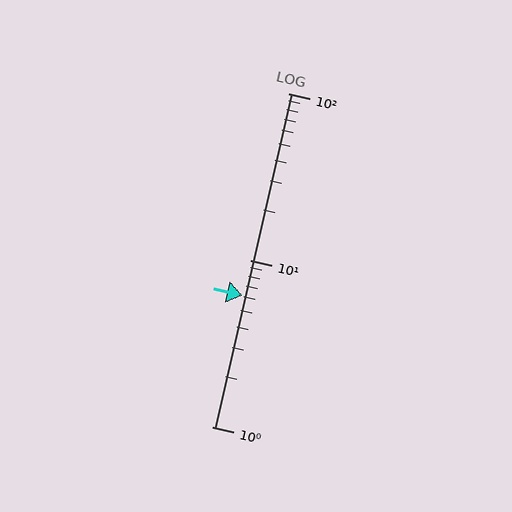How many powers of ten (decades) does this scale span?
The scale spans 2 decades, from 1 to 100.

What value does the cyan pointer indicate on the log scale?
The pointer indicates approximately 6.1.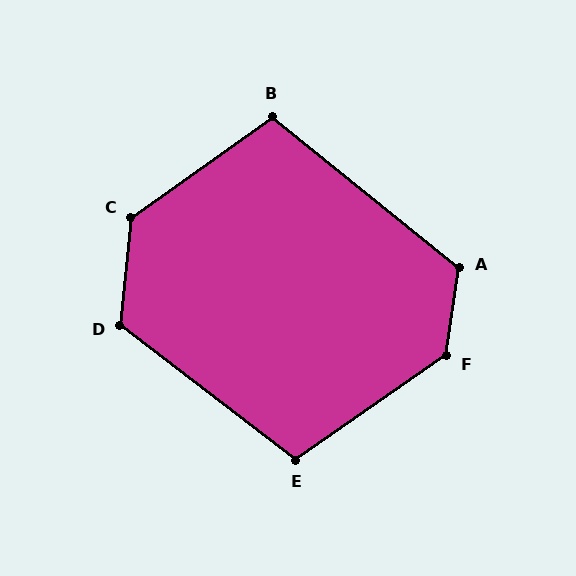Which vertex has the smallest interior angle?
B, at approximately 106 degrees.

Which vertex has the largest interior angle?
F, at approximately 133 degrees.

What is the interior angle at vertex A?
Approximately 121 degrees (obtuse).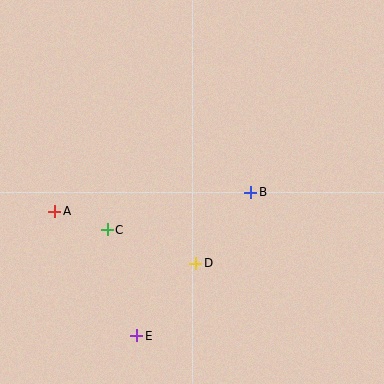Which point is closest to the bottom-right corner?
Point D is closest to the bottom-right corner.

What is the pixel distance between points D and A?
The distance between D and A is 150 pixels.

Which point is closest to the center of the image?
Point B at (251, 192) is closest to the center.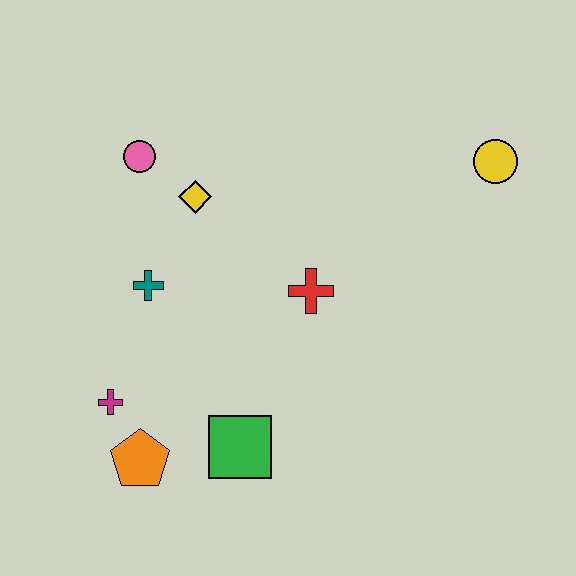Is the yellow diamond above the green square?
Yes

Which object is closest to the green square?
The orange pentagon is closest to the green square.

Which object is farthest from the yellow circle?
The orange pentagon is farthest from the yellow circle.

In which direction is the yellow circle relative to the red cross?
The yellow circle is to the right of the red cross.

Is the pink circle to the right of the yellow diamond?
No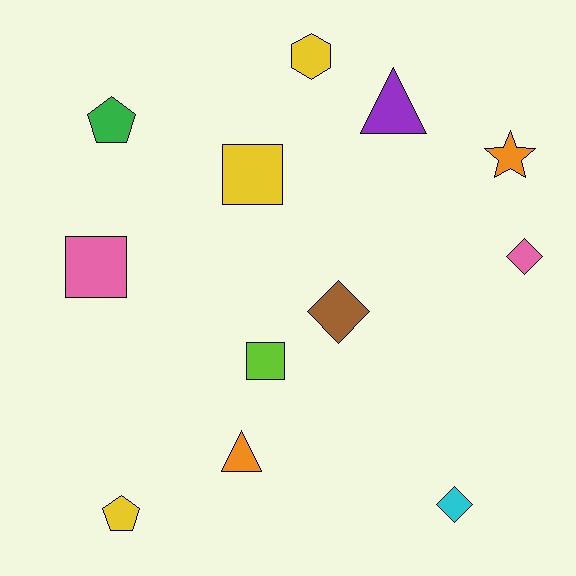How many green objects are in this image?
There is 1 green object.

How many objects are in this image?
There are 12 objects.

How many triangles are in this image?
There are 2 triangles.